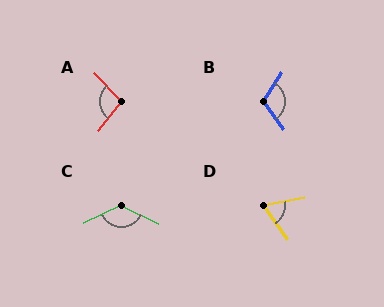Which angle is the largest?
C, at approximately 129 degrees.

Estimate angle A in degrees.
Approximately 99 degrees.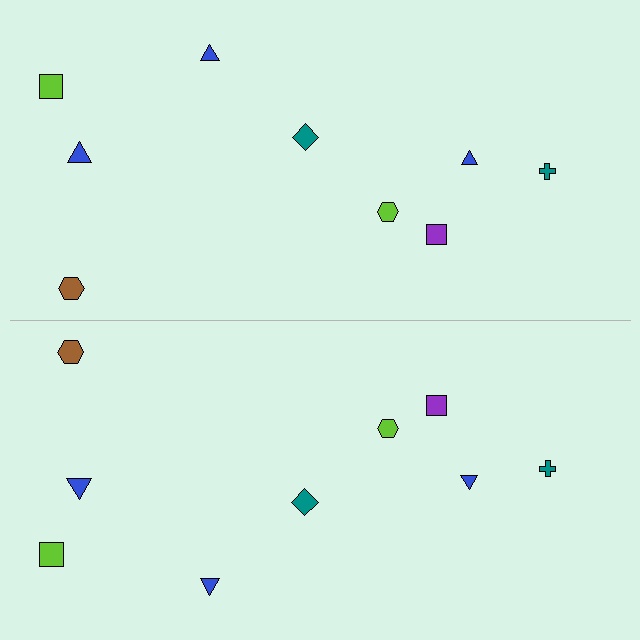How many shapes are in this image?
There are 18 shapes in this image.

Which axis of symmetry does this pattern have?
The pattern has a horizontal axis of symmetry running through the center of the image.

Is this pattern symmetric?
Yes, this pattern has bilateral (reflection) symmetry.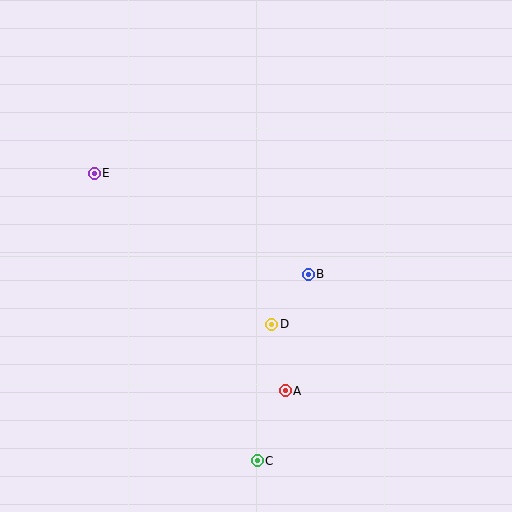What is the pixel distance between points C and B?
The distance between C and B is 193 pixels.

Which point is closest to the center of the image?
Point B at (308, 274) is closest to the center.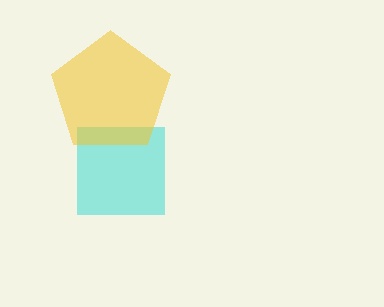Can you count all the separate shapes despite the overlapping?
Yes, there are 2 separate shapes.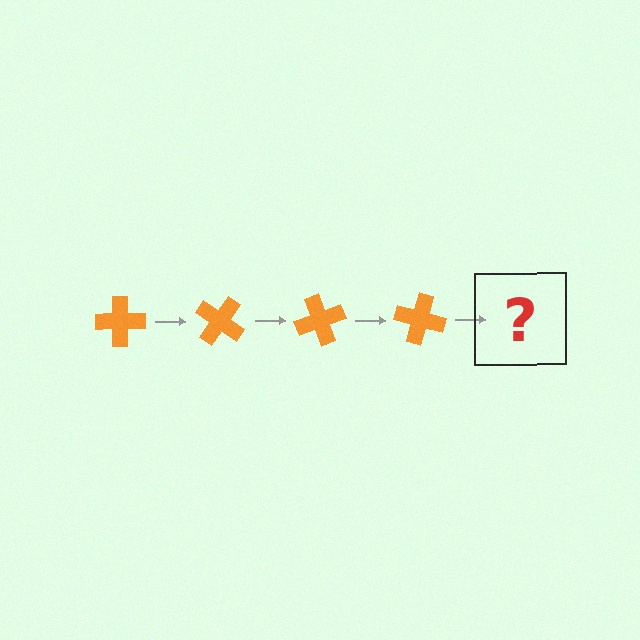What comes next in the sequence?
The next element should be an orange cross rotated 140 degrees.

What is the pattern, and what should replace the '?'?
The pattern is that the cross rotates 35 degrees each step. The '?' should be an orange cross rotated 140 degrees.